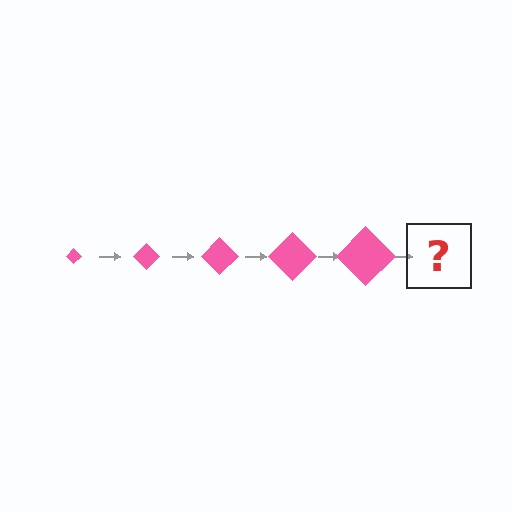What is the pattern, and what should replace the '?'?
The pattern is that the diamond gets progressively larger each step. The '?' should be a pink diamond, larger than the previous one.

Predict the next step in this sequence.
The next step is a pink diamond, larger than the previous one.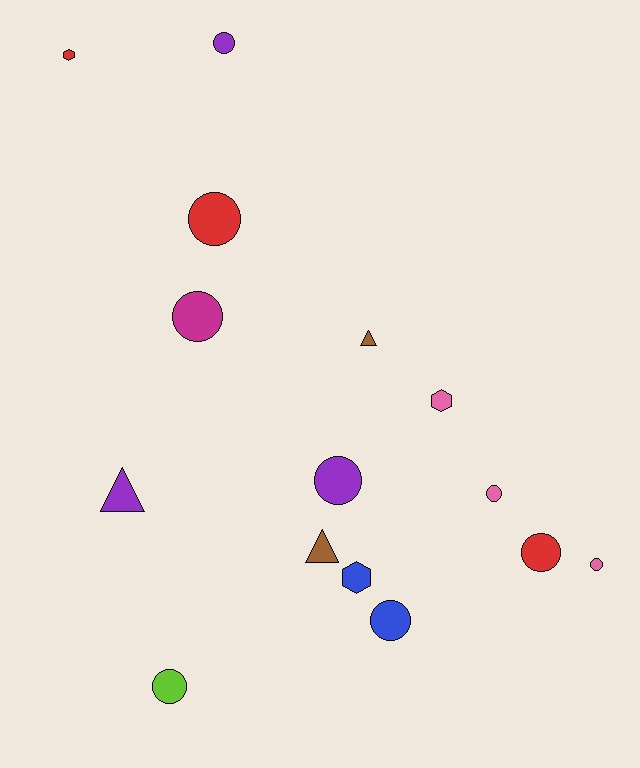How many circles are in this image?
There are 9 circles.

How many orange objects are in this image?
There are no orange objects.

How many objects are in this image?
There are 15 objects.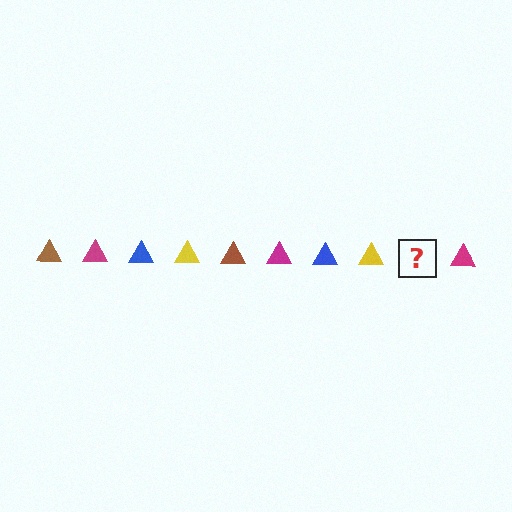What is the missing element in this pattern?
The missing element is a brown triangle.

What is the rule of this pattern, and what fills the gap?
The rule is that the pattern cycles through brown, magenta, blue, yellow triangles. The gap should be filled with a brown triangle.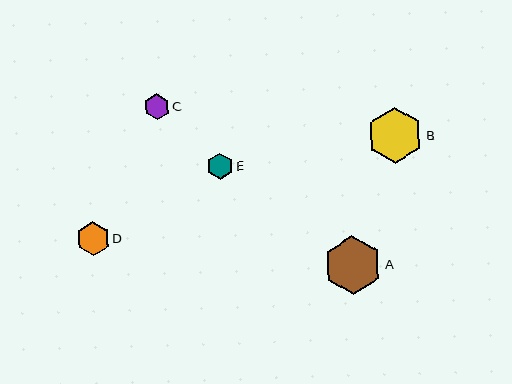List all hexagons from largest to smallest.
From largest to smallest: A, B, D, E, C.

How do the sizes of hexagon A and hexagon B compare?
Hexagon A and hexagon B are approximately the same size.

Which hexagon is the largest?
Hexagon A is the largest with a size of approximately 58 pixels.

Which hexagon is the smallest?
Hexagon C is the smallest with a size of approximately 26 pixels.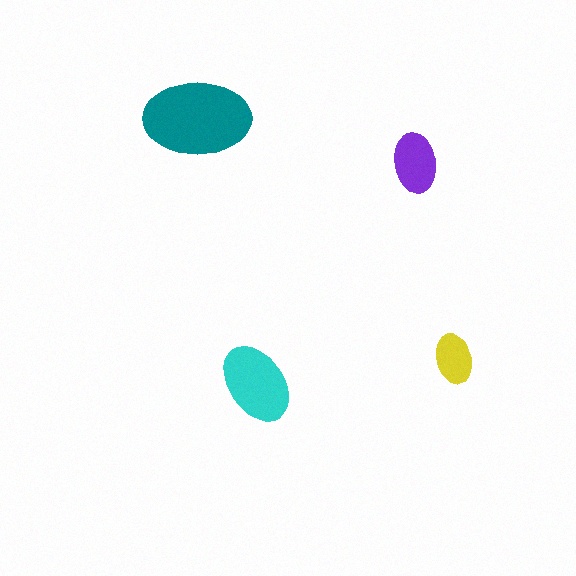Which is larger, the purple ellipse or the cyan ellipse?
The cyan one.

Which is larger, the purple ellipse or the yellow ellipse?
The purple one.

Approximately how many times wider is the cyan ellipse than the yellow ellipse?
About 1.5 times wider.